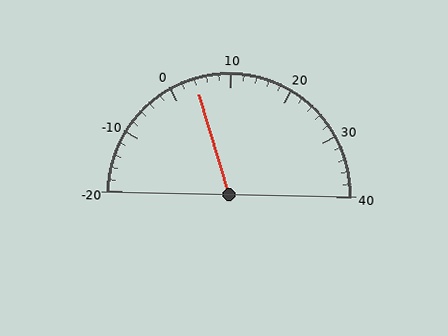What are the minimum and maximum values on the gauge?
The gauge ranges from -20 to 40.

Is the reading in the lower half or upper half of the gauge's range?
The reading is in the lower half of the range (-20 to 40).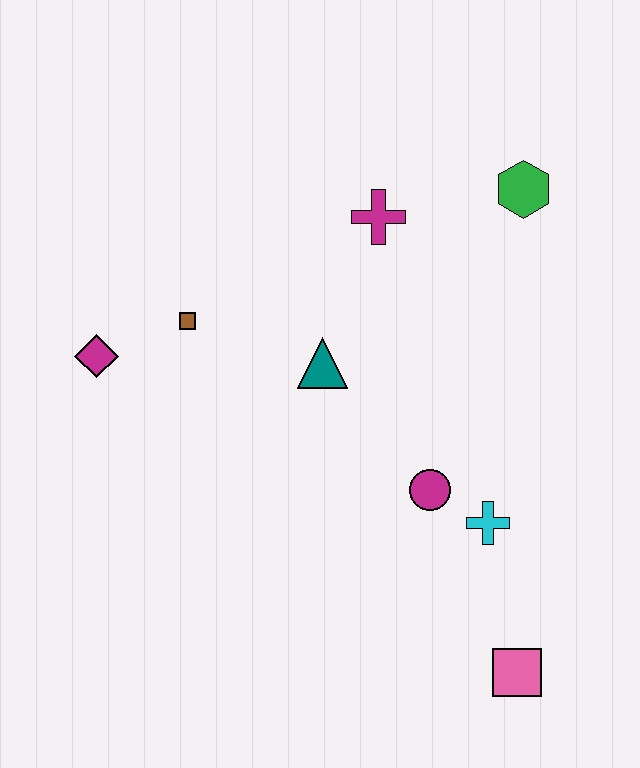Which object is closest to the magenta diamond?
The brown square is closest to the magenta diamond.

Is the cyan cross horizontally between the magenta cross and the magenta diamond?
No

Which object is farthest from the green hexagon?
The pink square is farthest from the green hexagon.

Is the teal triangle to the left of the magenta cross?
Yes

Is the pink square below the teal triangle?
Yes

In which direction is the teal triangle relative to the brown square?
The teal triangle is to the right of the brown square.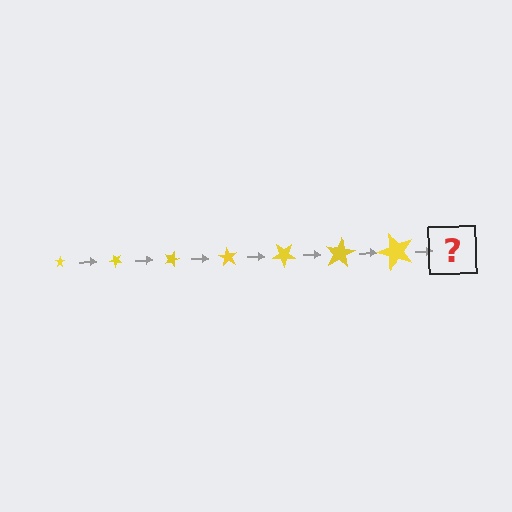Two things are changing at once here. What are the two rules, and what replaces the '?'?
The two rules are that the star grows larger each step and it rotates 45 degrees each step. The '?' should be a star, larger than the previous one and rotated 315 degrees from the start.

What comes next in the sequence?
The next element should be a star, larger than the previous one and rotated 315 degrees from the start.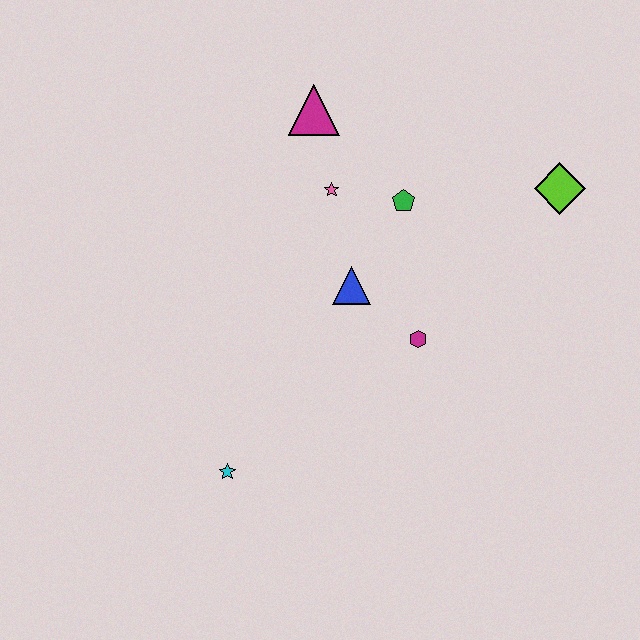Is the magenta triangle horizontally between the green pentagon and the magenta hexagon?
No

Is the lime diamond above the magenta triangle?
No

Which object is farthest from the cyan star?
The lime diamond is farthest from the cyan star.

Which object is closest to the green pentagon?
The pink star is closest to the green pentagon.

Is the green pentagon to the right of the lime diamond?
No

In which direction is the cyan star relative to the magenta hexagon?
The cyan star is to the left of the magenta hexagon.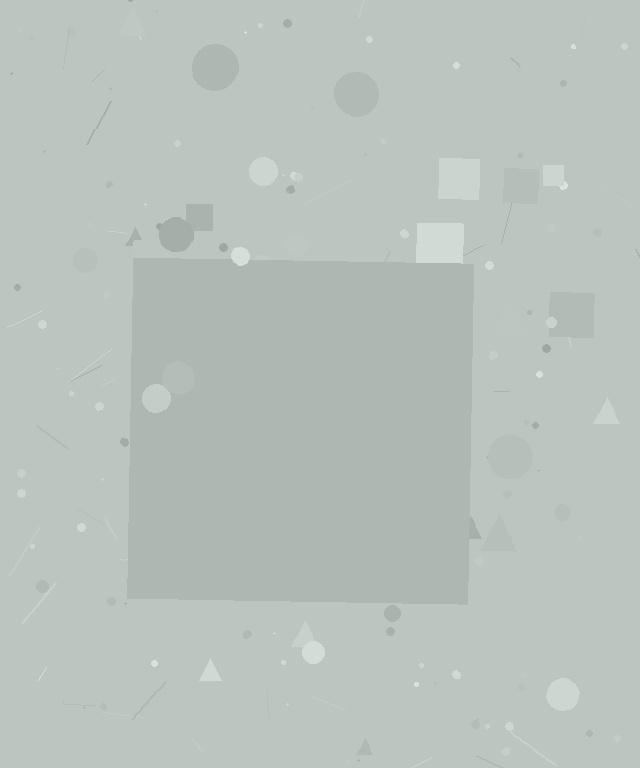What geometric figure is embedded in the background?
A square is embedded in the background.